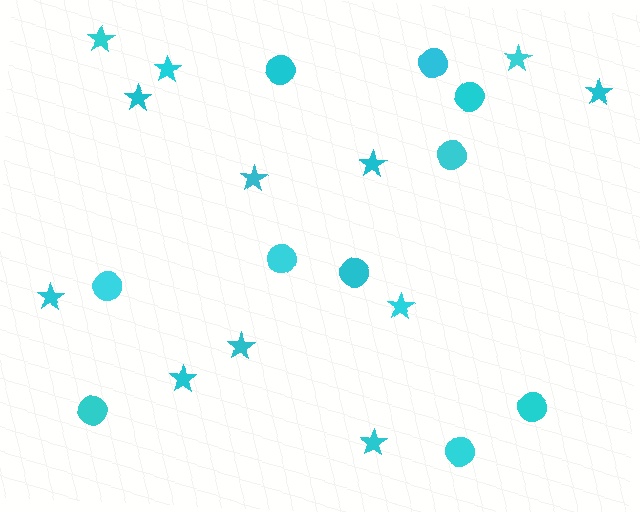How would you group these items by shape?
There are 2 groups: one group of circles (10) and one group of stars (12).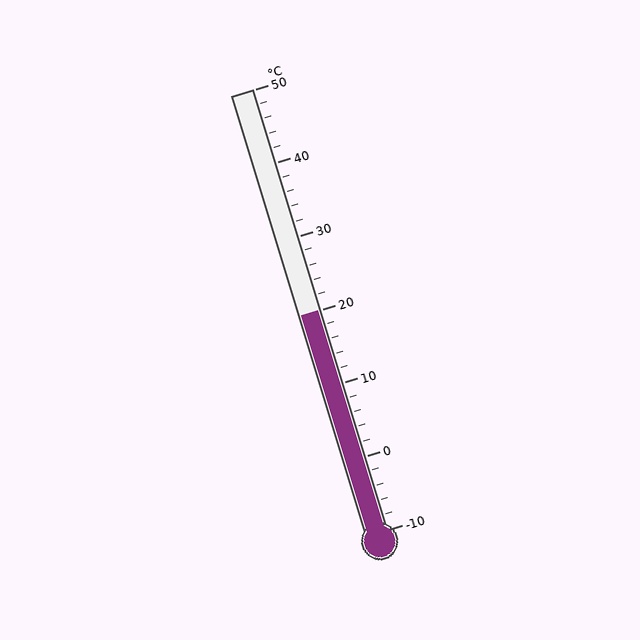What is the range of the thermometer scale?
The thermometer scale ranges from -10°C to 50°C.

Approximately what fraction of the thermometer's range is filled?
The thermometer is filled to approximately 50% of its range.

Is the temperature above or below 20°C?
The temperature is at 20°C.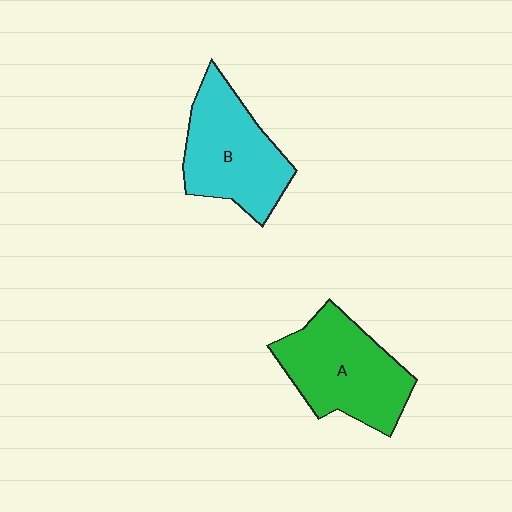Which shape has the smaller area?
Shape B (cyan).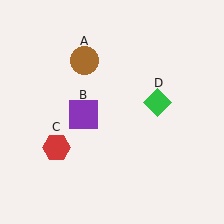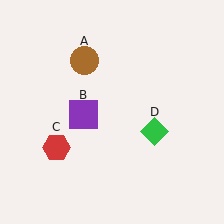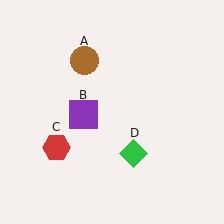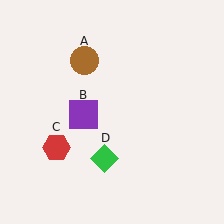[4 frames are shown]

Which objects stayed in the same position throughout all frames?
Brown circle (object A) and purple square (object B) and red hexagon (object C) remained stationary.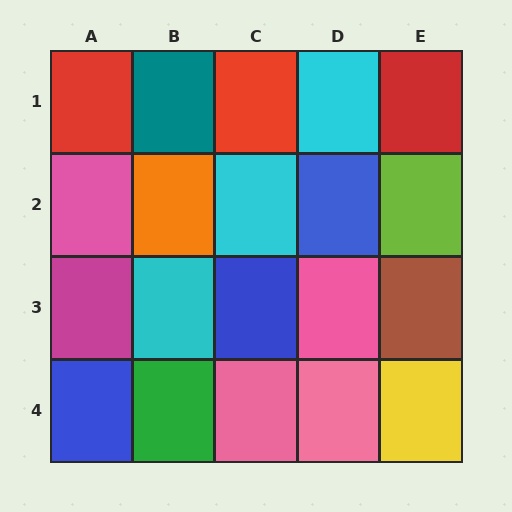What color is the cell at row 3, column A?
Magenta.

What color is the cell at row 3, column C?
Blue.